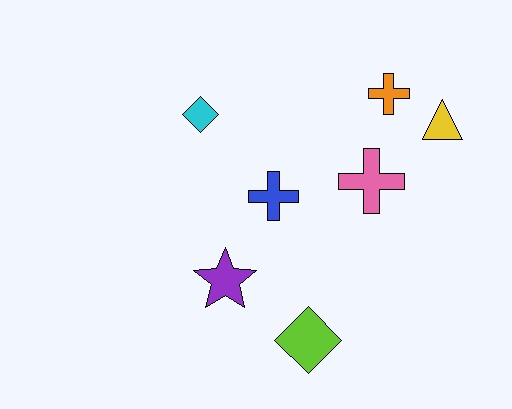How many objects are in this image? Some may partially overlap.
There are 7 objects.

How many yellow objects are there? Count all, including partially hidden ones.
There is 1 yellow object.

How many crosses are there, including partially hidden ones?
There are 3 crosses.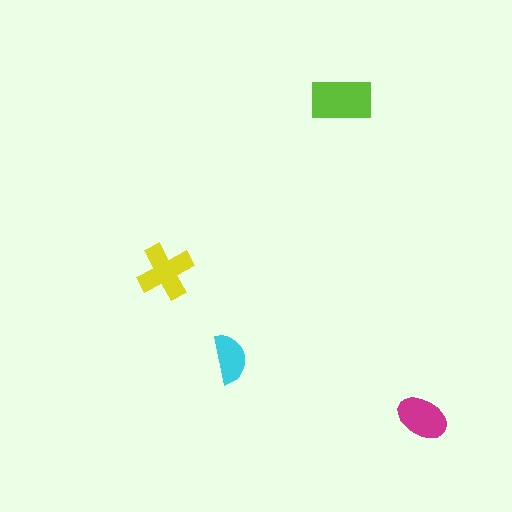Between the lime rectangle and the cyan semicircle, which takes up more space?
The lime rectangle.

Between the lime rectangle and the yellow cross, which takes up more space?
The lime rectangle.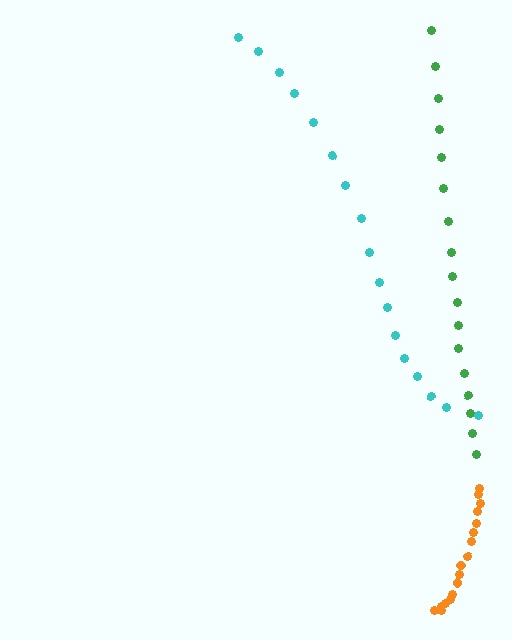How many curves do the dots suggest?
There are 3 distinct paths.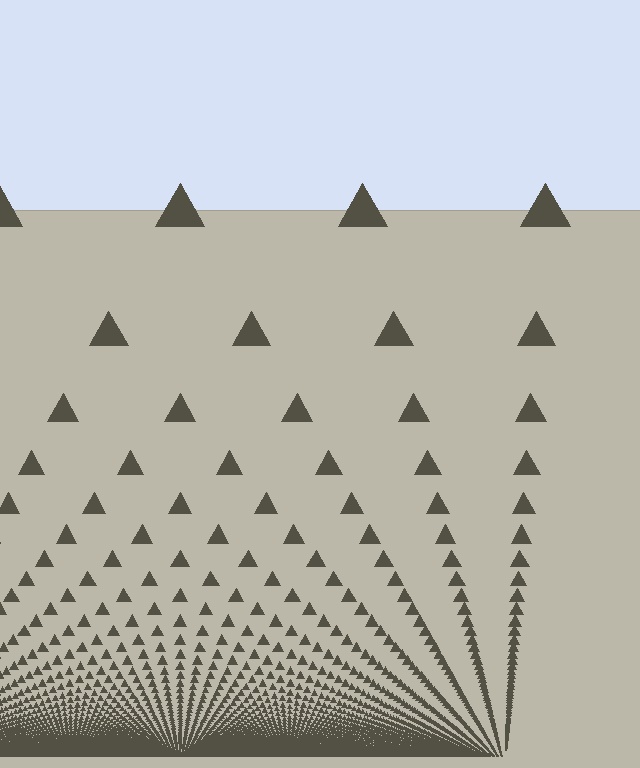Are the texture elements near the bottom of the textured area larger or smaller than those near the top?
Smaller. The gradient is inverted — elements near the bottom are smaller and denser.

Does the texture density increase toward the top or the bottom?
Density increases toward the bottom.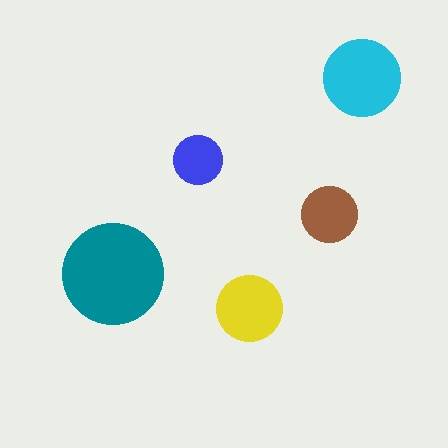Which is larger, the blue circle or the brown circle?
The brown one.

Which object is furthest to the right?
The cyan circle is rightmost.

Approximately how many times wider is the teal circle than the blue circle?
About 2 times wider.